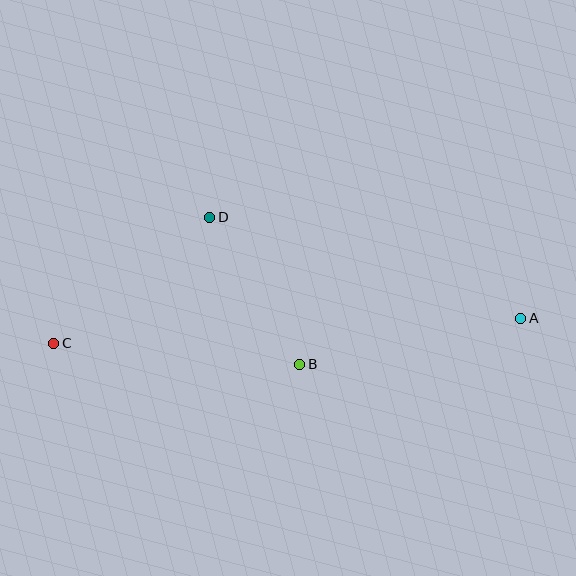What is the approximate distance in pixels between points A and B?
The distance between A and B is approximately 226 pixels.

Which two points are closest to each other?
Points B and D are closest to each other.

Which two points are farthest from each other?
Points A and C are farthest from each other.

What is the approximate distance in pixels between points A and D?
The distance between A and D is approximately 327 pixels.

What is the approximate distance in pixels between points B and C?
The distance between B and C is approximately 247 pixels.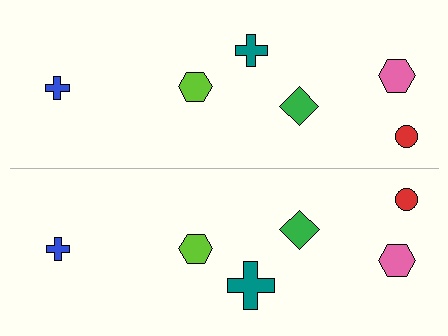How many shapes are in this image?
There are 12 shapes in this image.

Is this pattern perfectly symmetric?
No, the pattern is not perfectly symmetric. The teal cross on the bottom side has a different size than its mirror counterpart.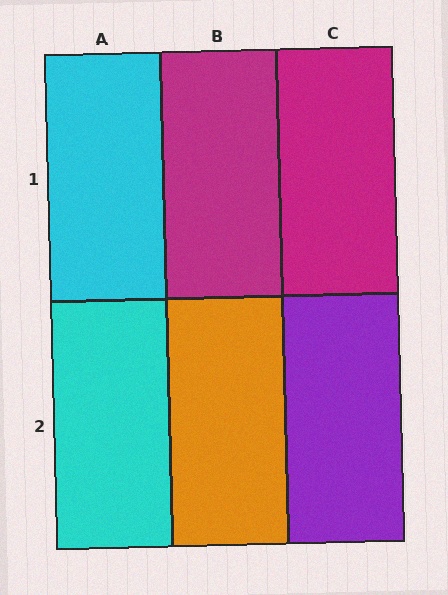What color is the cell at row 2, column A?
Cyan.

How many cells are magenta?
2 cells are magenta.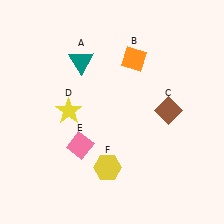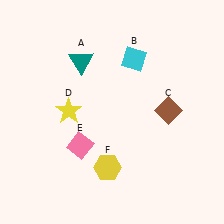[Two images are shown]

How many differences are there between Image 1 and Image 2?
There is 1 difference between the two images.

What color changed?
The diamond (B) changed from orange in Image 1 to cyan in Image 2.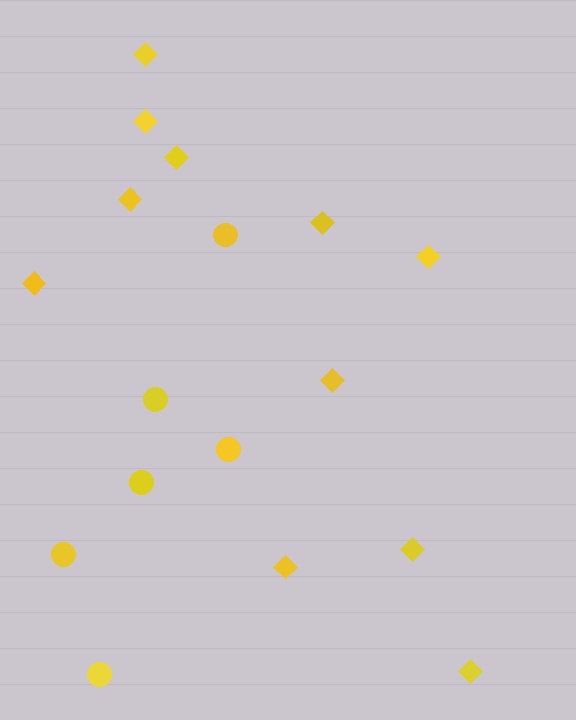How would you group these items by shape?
There are 2 groups: one group of diamonds (11) and one group of circles (6).